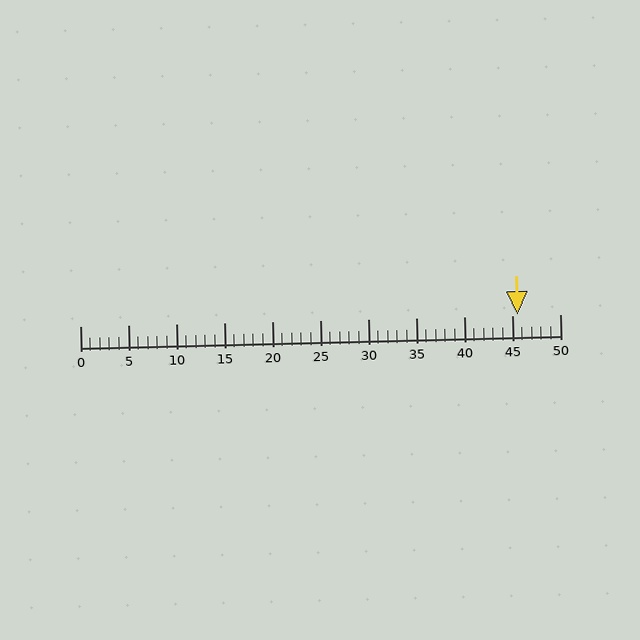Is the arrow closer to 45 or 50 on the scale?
The arrow is closer to 45.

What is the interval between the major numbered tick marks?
The major tick marks are spaced 5 units apart.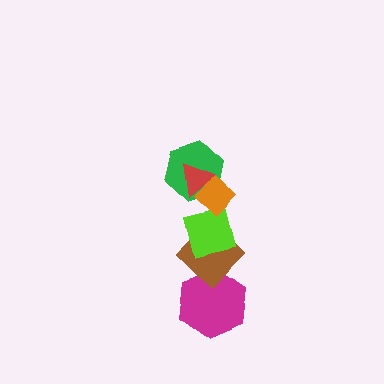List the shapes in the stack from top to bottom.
From top to bottom: the red triangle, the orange diamond, the green hexagon, the lime square, the brown diamond, the magenta hexagon.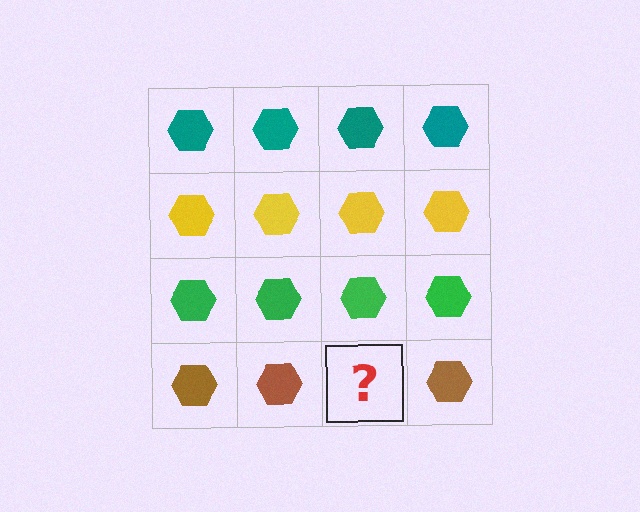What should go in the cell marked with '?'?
The missing cell should contain a brown hexagon.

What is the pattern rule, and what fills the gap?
The rule is that each row has a consistent color. The gap should be filled with a brown hexagon.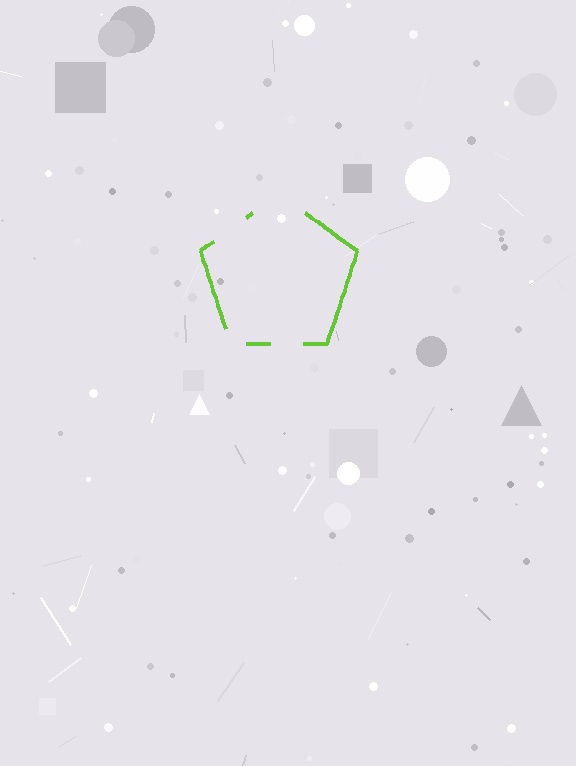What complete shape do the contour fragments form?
The contour fragments form a pentagon.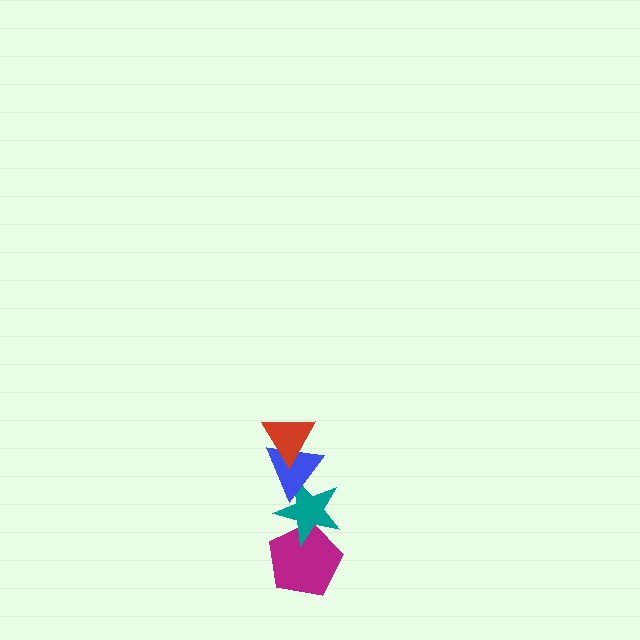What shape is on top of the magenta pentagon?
The teal star is on top of the magenta pentagon.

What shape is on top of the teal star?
The blue triangle is on top of the teal star.